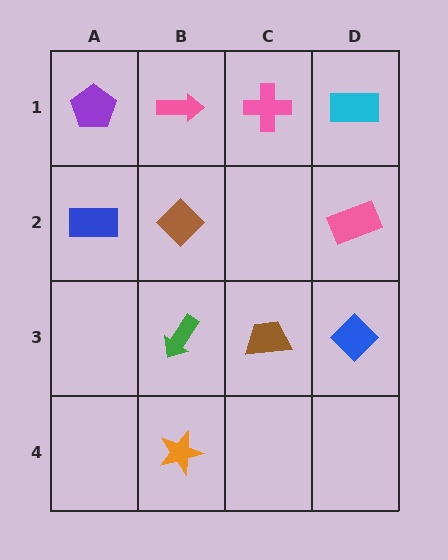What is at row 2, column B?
A brown diamond.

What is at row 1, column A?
A purple pentagon.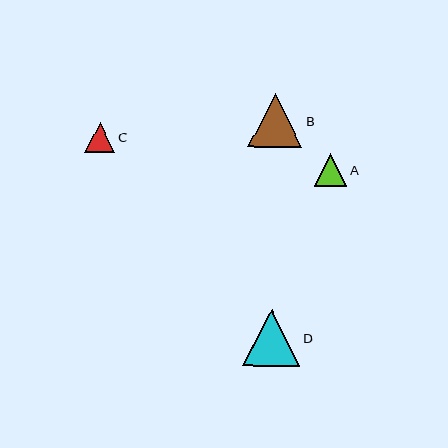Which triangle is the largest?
Triangle D is the largest with a size of approximately 58 pixels.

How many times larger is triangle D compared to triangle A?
Triangle D is approximately 1.8 times the size of triangle A.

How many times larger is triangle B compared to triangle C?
Triangle B is approximately 1.8 times the size of triangle C.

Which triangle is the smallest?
Triangle C is the smallest with a size of approximately 30 pixels.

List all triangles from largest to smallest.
From largest to smallest: D, B, A, C.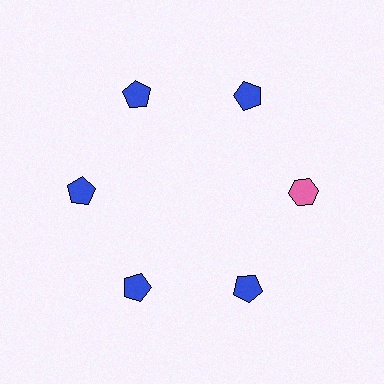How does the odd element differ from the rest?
It differs in both color (pink instead of blue) and shape (hexagon instead of pentagon).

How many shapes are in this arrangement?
There are 6 shapes arranged in a ring pattern.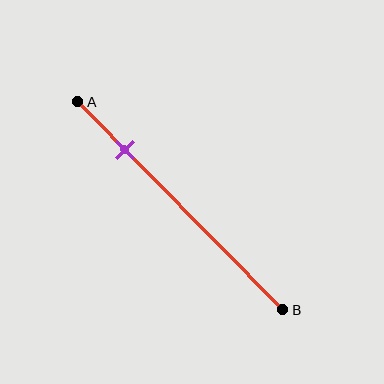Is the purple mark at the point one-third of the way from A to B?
No, the mark is at about 25% from A, not at the 33% one-third point.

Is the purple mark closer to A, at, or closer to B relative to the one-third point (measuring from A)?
The purple mark is closer to point A than the one-third point of segment AB.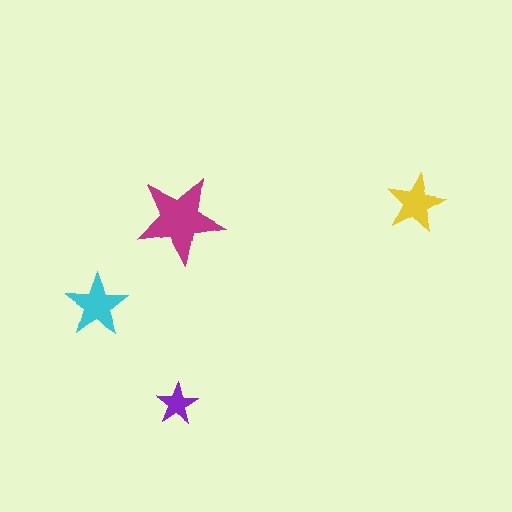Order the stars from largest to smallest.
the magenta one, the cyan one, the yellow one, the purple one.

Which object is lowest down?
The purple star is bottommost.